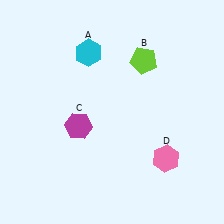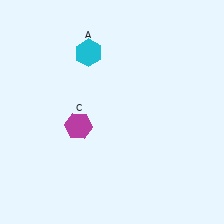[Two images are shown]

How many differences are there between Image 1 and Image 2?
There are 2 differences between the two images.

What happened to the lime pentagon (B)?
The lime pentagon (B) was removed in Image 2. It was in the top-right area of Image 1.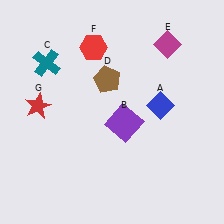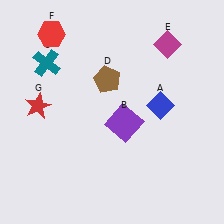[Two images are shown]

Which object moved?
The red hexagon (F) moved left.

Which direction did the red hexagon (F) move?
The red hexagon (F) moved left.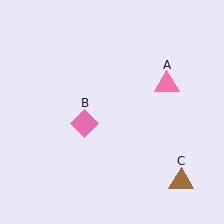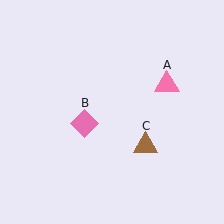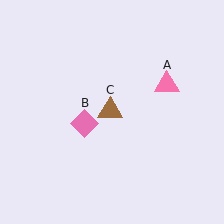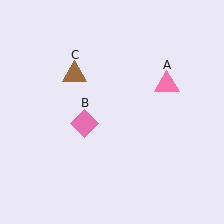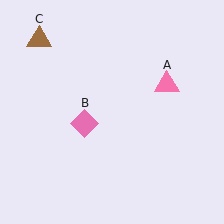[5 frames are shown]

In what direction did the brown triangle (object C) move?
The brown triangle (object C) moved up and to the left.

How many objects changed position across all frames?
1 object changed position: brown triangle (object C).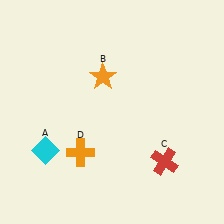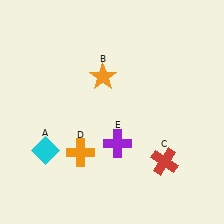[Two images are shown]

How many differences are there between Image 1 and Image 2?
There is 1 difference between the two images.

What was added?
A purple cross (E) was added in Image 2.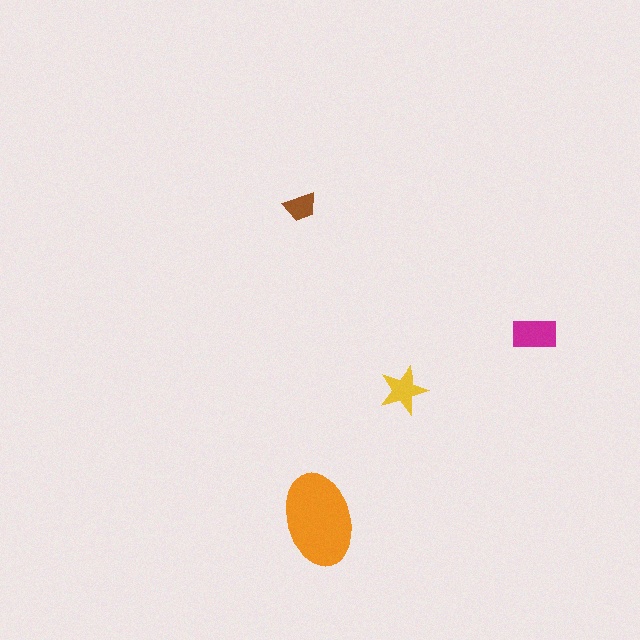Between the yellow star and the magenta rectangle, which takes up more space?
The magenta rectangle.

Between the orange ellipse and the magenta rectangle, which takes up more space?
The orange ellipse.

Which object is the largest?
The orange ellipse.